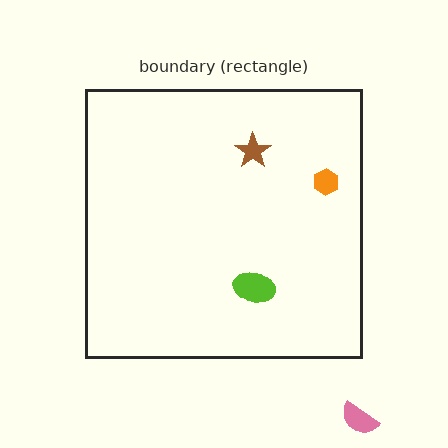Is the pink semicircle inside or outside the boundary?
Outside.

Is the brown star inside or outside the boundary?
Inside.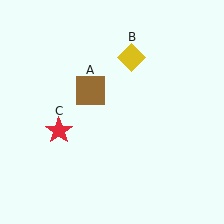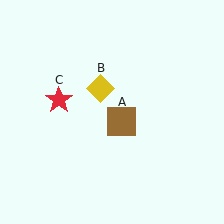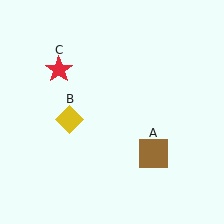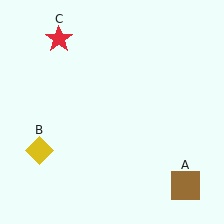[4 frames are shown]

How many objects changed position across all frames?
3 objects changed position: brown square (object A), yellow diamond (object B), red star (object C).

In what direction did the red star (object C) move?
The red star (object C) moved up.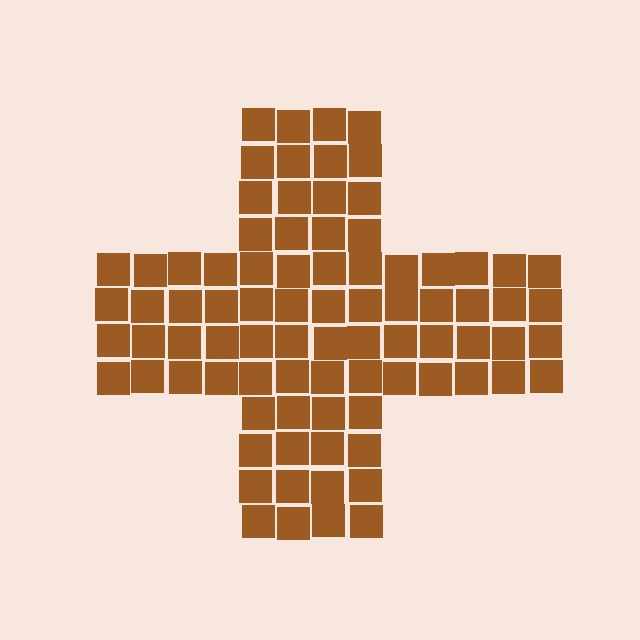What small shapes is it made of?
It is made of small squares.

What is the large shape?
The large shape is a cross.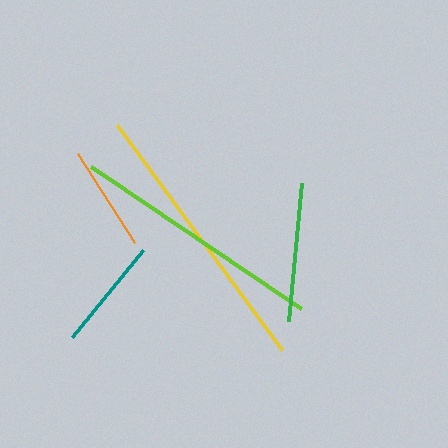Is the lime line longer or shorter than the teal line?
The lime line is longer than the teal line.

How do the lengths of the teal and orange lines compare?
The teal and orange lines are approximately the same length.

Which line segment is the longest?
The yellow line is the longest at approximately 279 pixels.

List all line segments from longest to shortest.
From longest to shortest: yellow, lime, green, teal, orange.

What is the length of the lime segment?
The lime segment is approximately 254 pixels long.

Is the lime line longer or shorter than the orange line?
The lime line is longer than the orange line.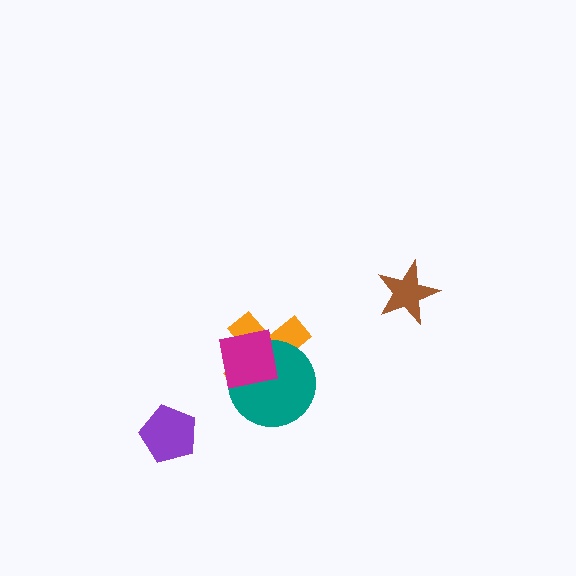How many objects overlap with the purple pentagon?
0 objects overlap with the purple pentagon.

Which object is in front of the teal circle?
The magenta square is in front of the teal circle.